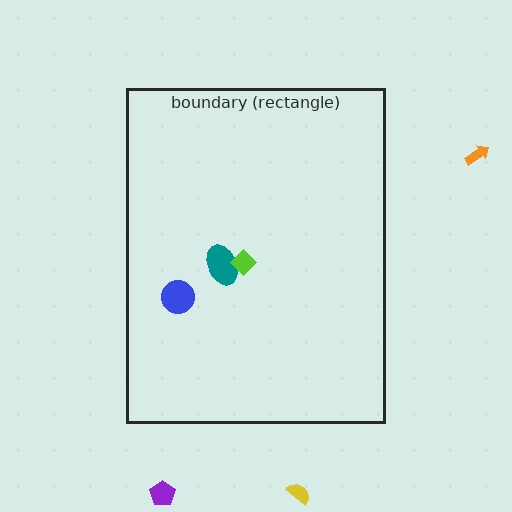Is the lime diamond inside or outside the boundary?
Inside.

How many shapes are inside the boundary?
3 inside, 3 outside.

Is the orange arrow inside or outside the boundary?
Outside.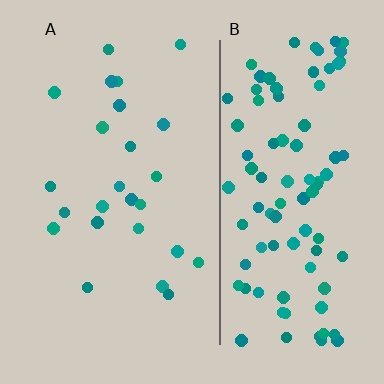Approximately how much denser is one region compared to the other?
Approximately 4.1× — region B over region A.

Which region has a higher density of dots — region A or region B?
B (the right).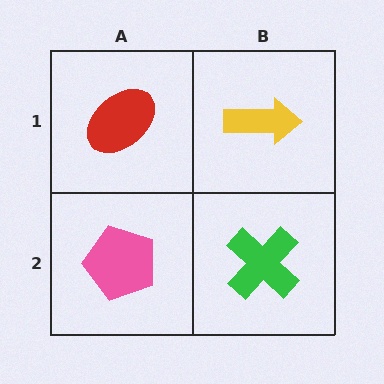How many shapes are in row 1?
2 shapes.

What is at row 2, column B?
A green cross.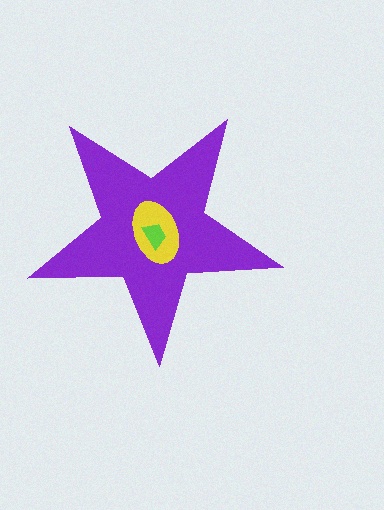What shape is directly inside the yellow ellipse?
The lime trapezoid.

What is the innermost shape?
The lime trapezoid.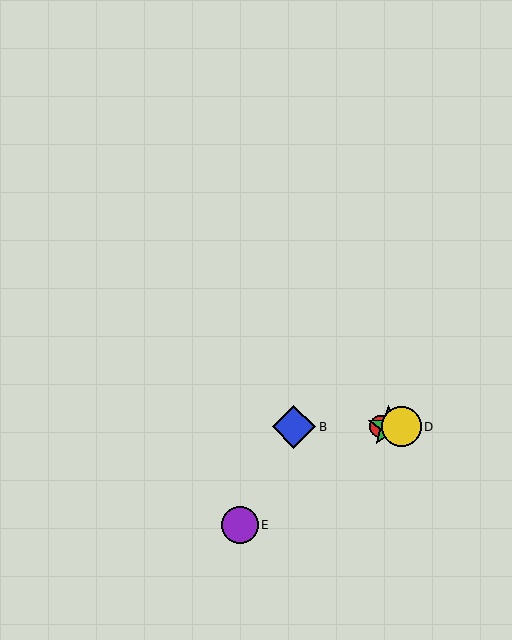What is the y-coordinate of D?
Object D is at y≈427.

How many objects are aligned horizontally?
4 objects (A, B, C, D) are aligned horizontally.